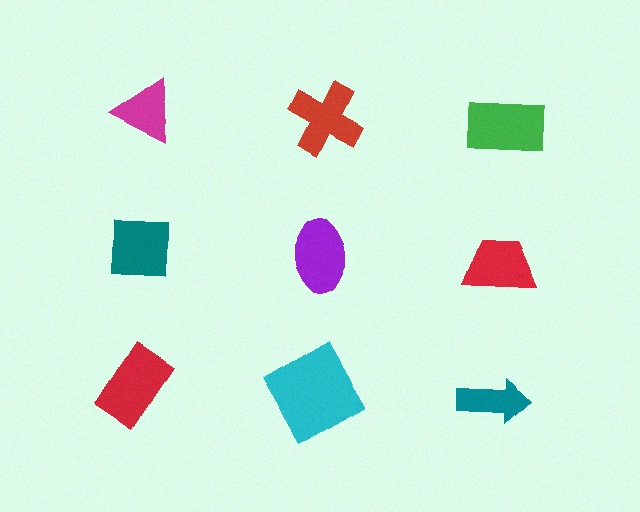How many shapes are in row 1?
3 shapes.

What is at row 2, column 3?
A red trapezoid.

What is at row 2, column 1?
A teal square.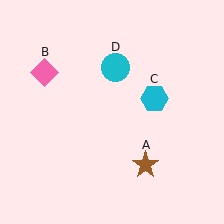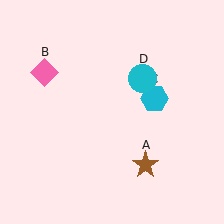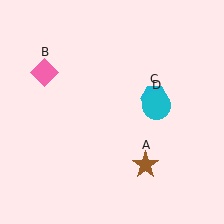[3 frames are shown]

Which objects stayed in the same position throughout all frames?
Brown star (object A) and pink diamond (object B) and cyan hexagon (object C) remained stationary.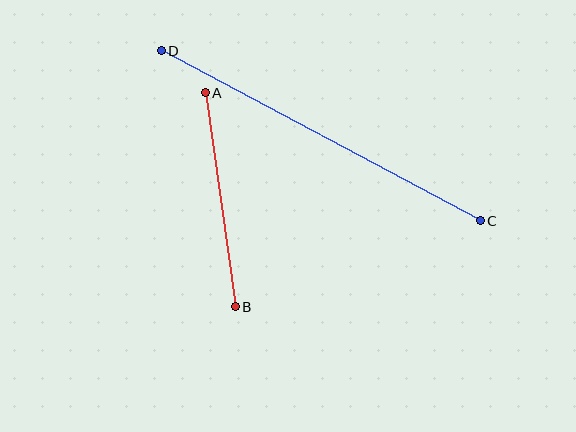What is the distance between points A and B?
The distance is approximately 216 pixels.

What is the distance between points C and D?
The distance is approximately 362 pixels.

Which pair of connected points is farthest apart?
Points C and D are farthest apart.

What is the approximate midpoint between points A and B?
The midpoint is at approximately (220, 200) pixels.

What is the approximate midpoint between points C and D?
The midpoint is at approximately (321, 136) pixels.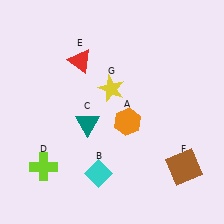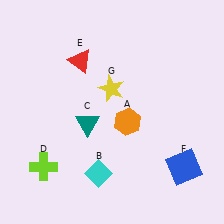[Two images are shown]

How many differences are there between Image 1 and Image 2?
There is 1 difference between the two images.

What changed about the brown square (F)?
In Image 1, F is brown. In Image 2, it changed to blue.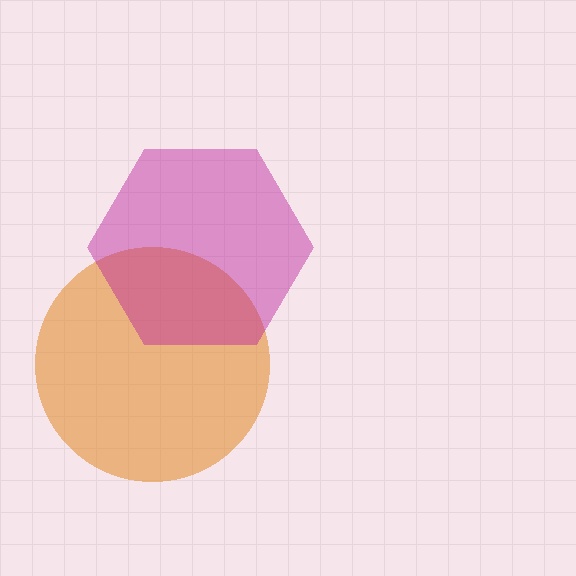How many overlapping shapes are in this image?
There are 2 overlapping shapes in the image.